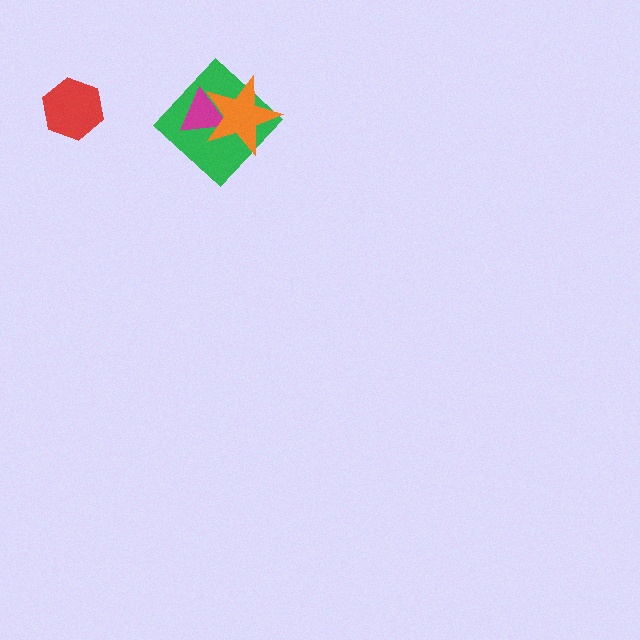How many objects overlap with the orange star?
2 objects overlap with the orange star.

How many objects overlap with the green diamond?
2 objects overlap with the green diamond.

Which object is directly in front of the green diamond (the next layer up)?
The magenta triangle is directly in front of the green diamond.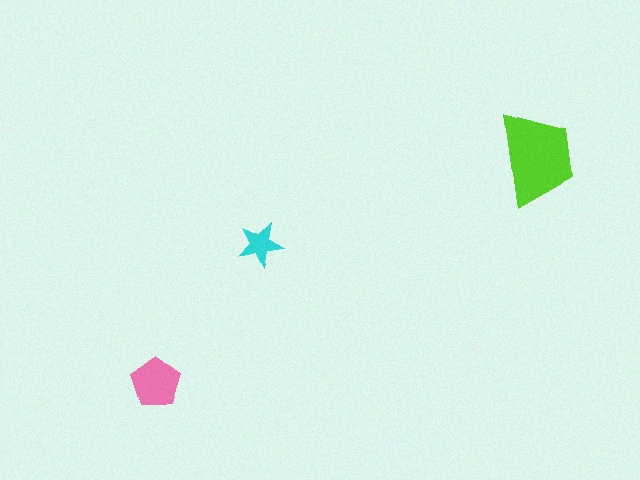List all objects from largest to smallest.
The lime trapezoid, the pink pentagon, the cyan star.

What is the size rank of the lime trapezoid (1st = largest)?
1st.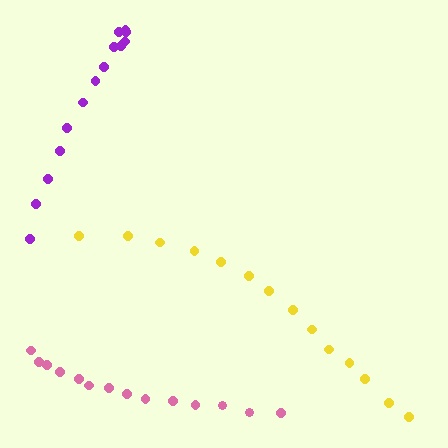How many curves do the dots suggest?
There are 3 distinct paths.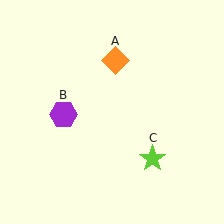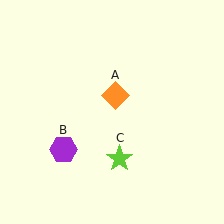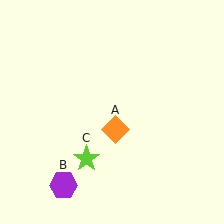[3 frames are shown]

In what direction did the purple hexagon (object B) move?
The purple hexagon (object B) moved down.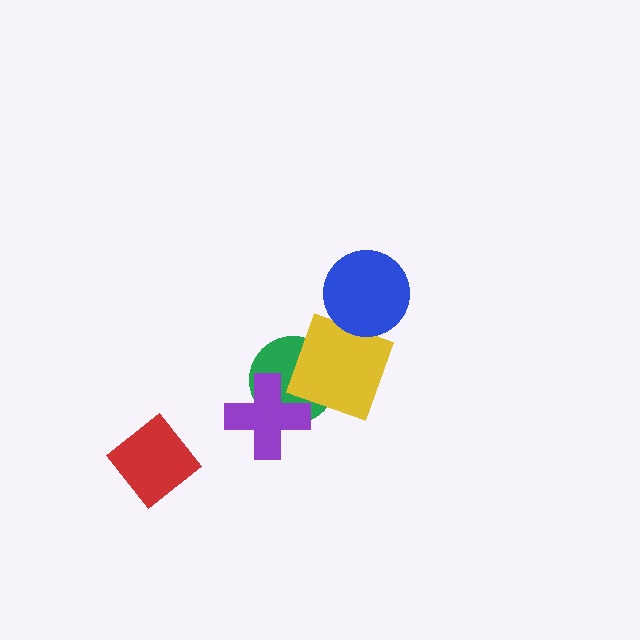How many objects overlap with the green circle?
2 objects overlap with the green circle.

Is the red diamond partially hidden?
No, no other shape covers it.